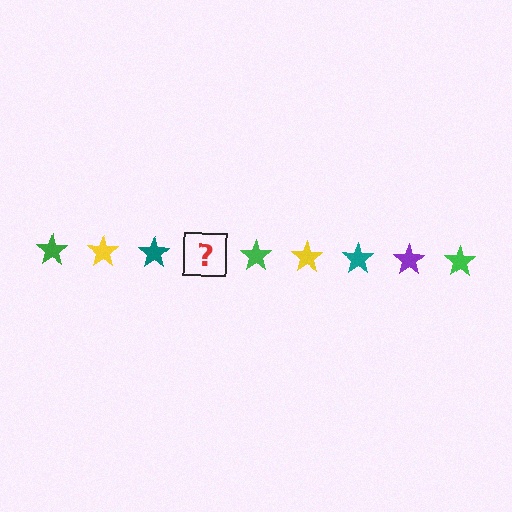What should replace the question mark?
The question mark should be replaced with a purple star.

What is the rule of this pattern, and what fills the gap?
The rule is that the pattern cycles through green, yellow, teal, purple stars. The gap should be filled with a purple star.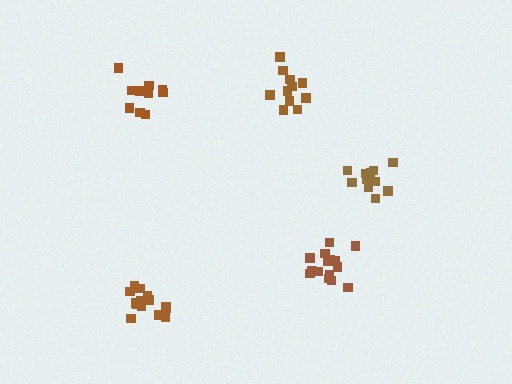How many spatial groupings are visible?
There are 5 spatial groupings.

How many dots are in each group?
Group 1: 15 dots, Group 2: 11 dots, Group 3: 11 dots, Group 4: 12 dots, Group 5: 15 dots (64 total).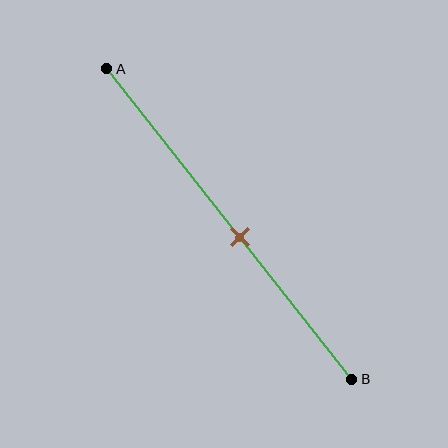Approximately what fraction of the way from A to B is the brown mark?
The brown mark is approximately 55% of the way from A to B.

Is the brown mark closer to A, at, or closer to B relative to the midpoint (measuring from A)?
The brown mark is closer to point B than the midpoint of segment AB.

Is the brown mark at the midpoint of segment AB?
No, the mark is at about 55% from A, not at the 50% midpoint.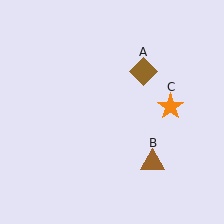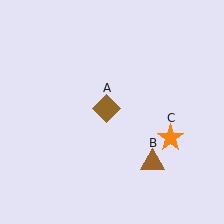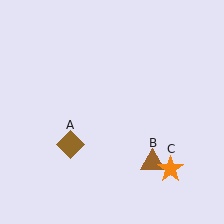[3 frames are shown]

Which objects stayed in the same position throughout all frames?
Brown triangle (object B) remained stationary.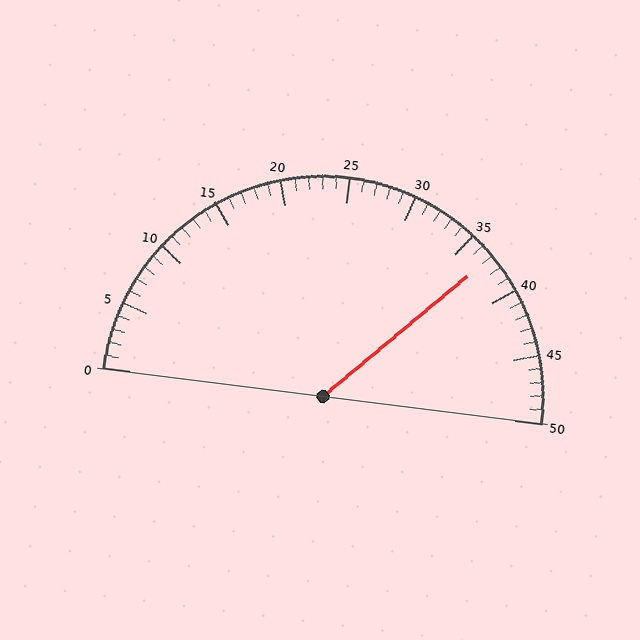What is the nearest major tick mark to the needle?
The nearest major tick mark is 35.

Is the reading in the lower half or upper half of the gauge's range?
The reading is in the upper half of the range (0 to 50).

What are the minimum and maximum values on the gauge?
The gauge ranges from 0 to 50.